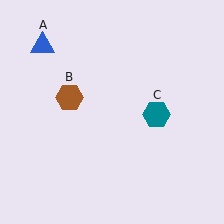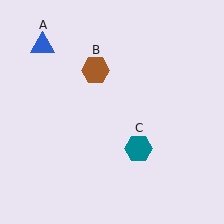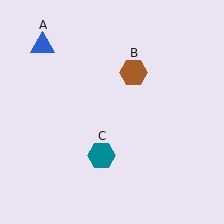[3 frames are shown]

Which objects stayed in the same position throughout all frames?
Blue triangle (object A) remained stationary.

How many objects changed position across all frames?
2 objects changed position: brown hexagon (object B), teal hexagon (object C).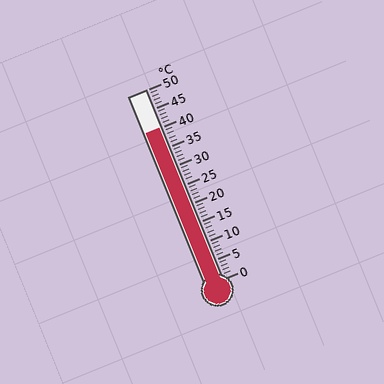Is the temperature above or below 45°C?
The temperature is below 45°C.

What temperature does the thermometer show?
The thermometer shows approximately 40°C.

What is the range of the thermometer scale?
The thermometer scale ranges from 0°C to 50°C.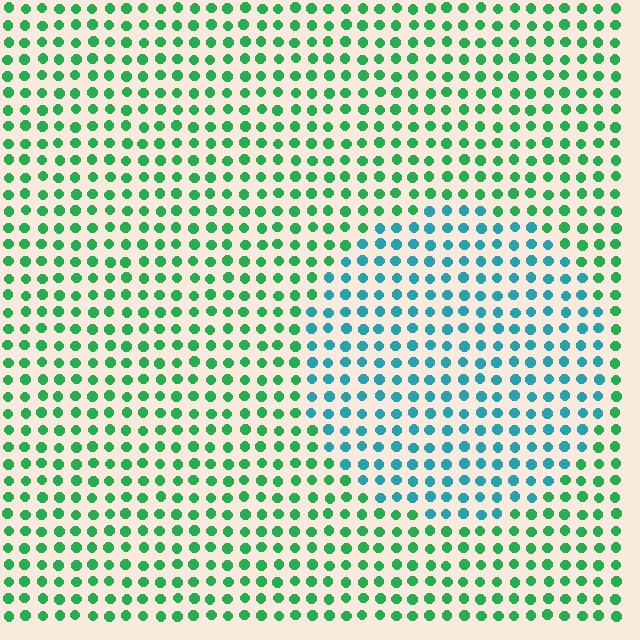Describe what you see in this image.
The image is filled with small green elements in a uniform arrangement. A circle-shaped region is visible where the elements are tinted to a slightly different hue, forming a subtle color boundary.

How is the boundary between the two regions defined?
The boundary is defined purely by a slight shift in hue (about 47 degrees). Spacing, size, and orientation are identical on both sides.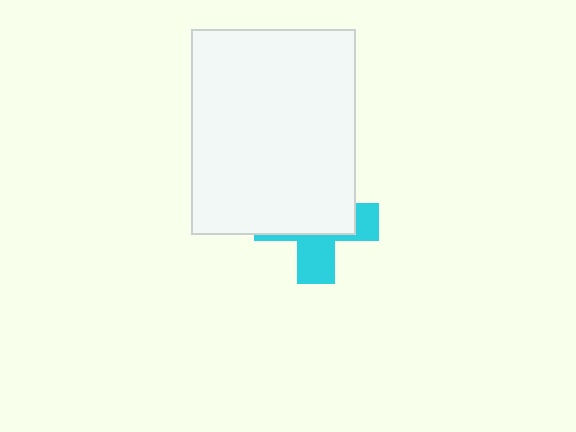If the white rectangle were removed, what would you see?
You would see the complete cyan cross.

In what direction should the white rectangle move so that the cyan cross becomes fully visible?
The white rectangle should move up. That is the shortest direction to clear the overlap and leave the cyan cross fully visible.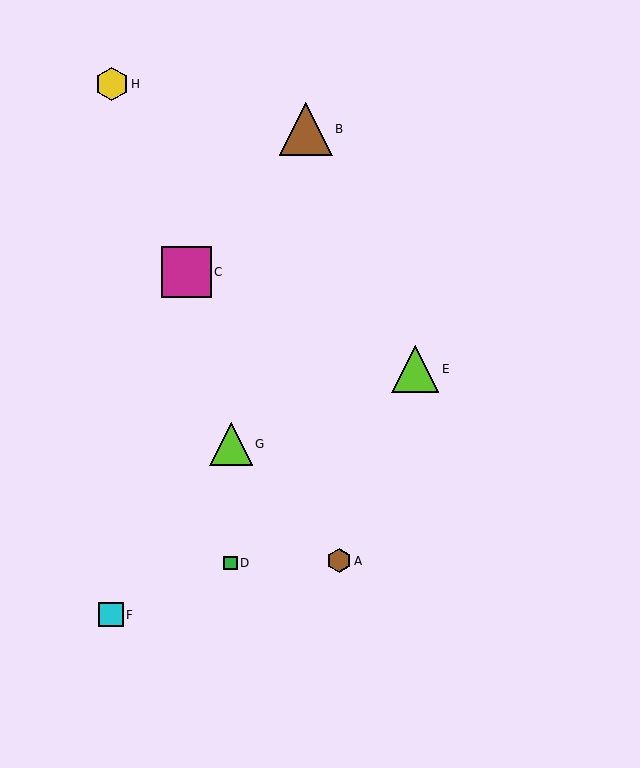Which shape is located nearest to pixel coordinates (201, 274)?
The magenta square (labeled C) at (186, 272) is nearest to that location.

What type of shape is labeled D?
Shape D is a green square.